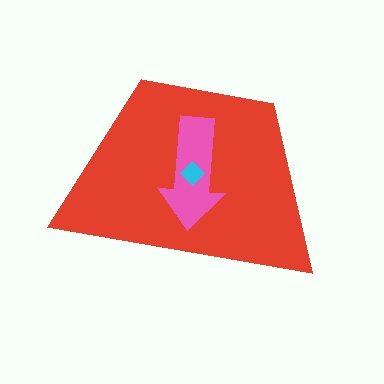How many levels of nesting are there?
3.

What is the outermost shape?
The red trapezoid.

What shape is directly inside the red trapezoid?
The pink arrow.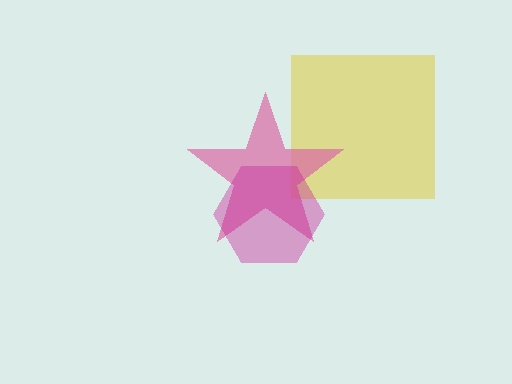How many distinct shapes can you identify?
There are 3 distinct shapes: a yellow square, a pink star, a magenta hexagon.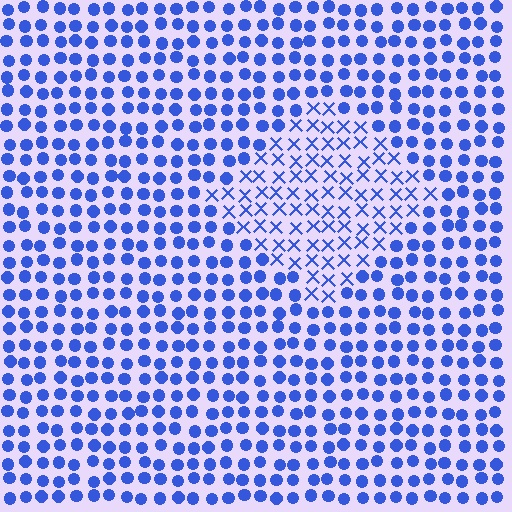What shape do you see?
I see a diamond.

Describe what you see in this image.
The image is filled with small blue elements arranged in a uniform grid. A diamond-shaped region contains X marks, while the surrounding area contains circles. The boundary is defined purely by the change in element shape.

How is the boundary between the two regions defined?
The boundary is defined by a change in element shape: X marks inside vs. circles outside. All elements share the same color and spacing.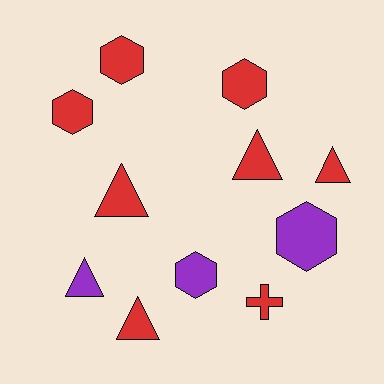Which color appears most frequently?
Red, with 8 objects.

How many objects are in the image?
There are 11 objects.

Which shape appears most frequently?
Triangle, with 5 objects.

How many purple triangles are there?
There is 1 purple triangle.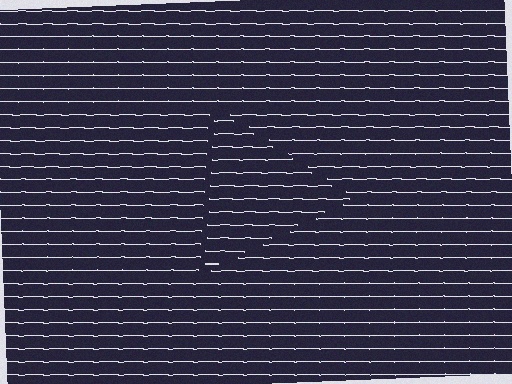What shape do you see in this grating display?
An illusory triangle. The interior of the shape contains the same grating, shifted by half a period — the contour is defined by the phase discontinuity where line-ends from the inner and outer gratings abut.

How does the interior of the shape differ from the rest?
The interior of the shape contains the same grating, shifted by half a period — the contour is defined by the phase discontinuity where line-ends from the inner and outer gratings abut.